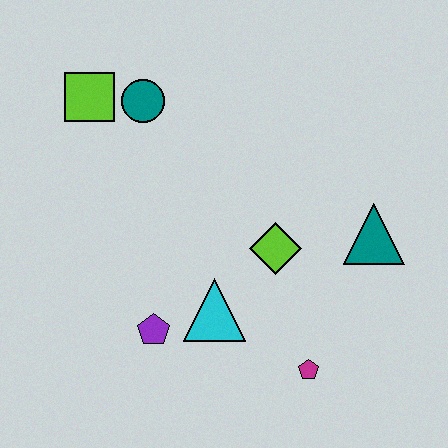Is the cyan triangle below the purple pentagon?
No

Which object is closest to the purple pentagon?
The cyan triangle is closest to the purple pentagon.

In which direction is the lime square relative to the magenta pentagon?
The lime square is above the magenta pentagon.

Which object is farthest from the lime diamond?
The lime square is farthest from the lime diamond.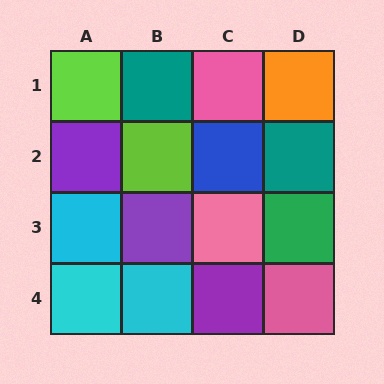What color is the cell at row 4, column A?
Cyan.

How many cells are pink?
3 cells are pink.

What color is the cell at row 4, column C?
Purple.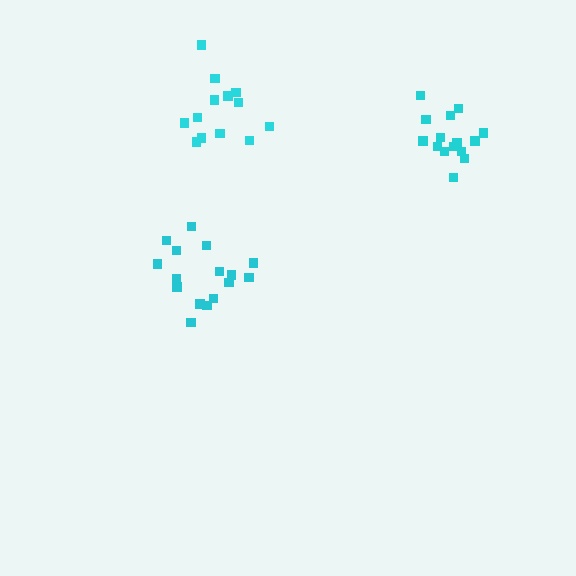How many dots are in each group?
Group 1: 16 dots, Group 2: 15 dots, Group 3: 13 dots (44 total).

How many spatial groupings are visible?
There are 3 spatial groupings.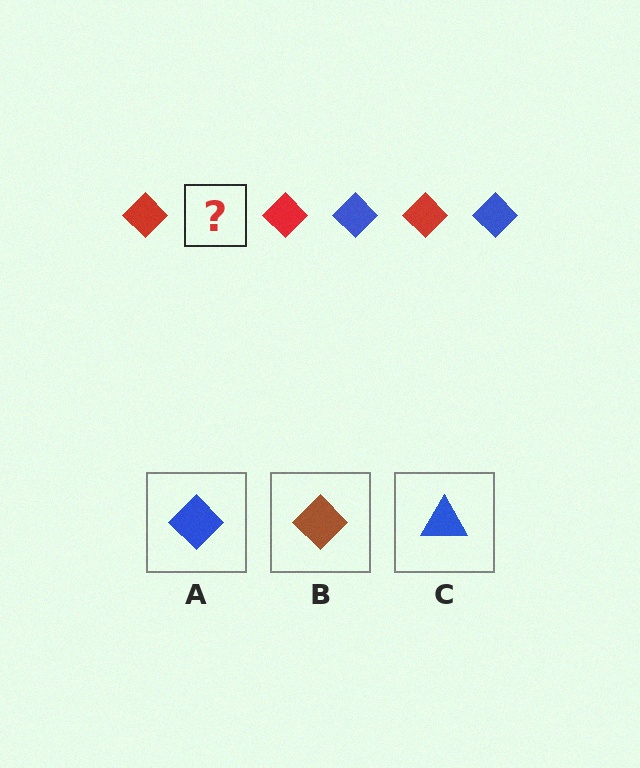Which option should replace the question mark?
Option A.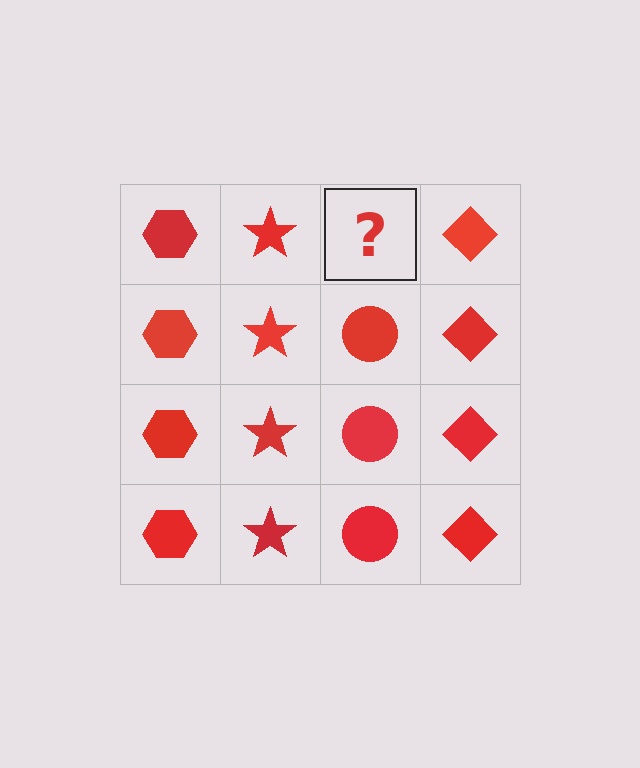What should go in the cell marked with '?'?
The missing cell should contain a red circle.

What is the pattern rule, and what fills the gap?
The rule is that each column has a consistent shape. The gap should be filled with a red circle.